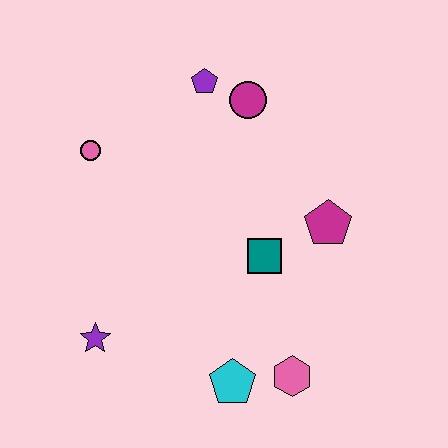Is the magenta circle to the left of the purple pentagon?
No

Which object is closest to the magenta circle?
The purple pentagon is closest to the magenta circle.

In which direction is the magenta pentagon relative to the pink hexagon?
The magenta pentagon is above the pink hexagon.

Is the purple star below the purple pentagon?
Yes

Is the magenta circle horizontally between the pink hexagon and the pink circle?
Yes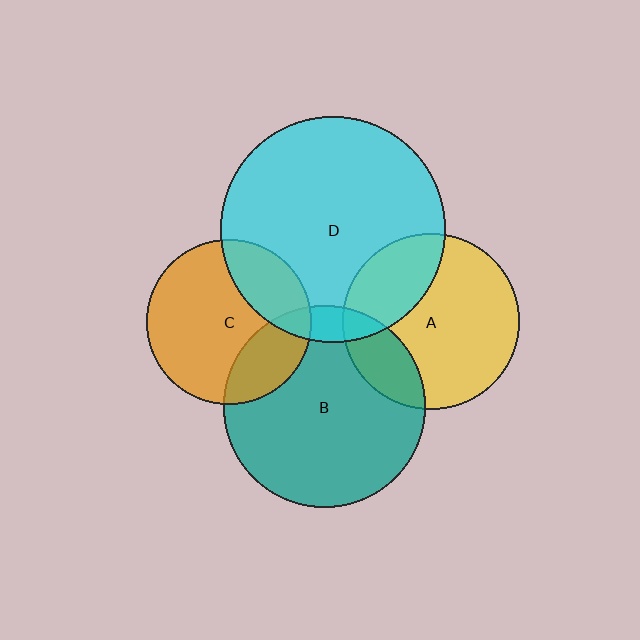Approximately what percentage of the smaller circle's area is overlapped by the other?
Approximately 25%.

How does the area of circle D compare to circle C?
Approximately 1.9 times.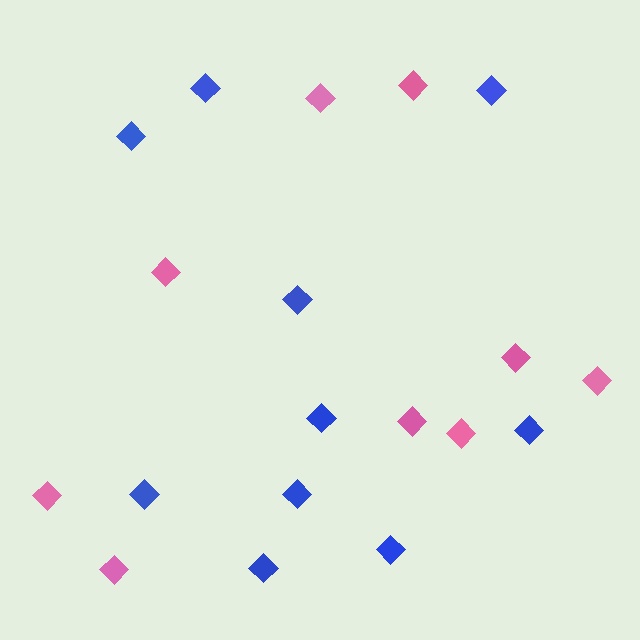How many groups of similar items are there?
There are 2 groups: one group of blue diamonds (10) and one group of pink diamonds (9).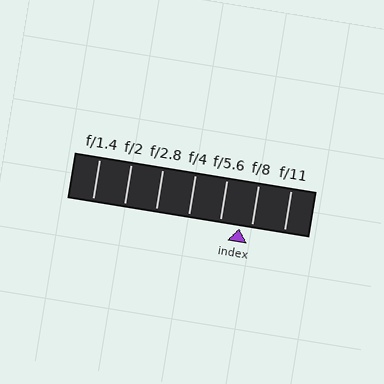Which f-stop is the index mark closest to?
The index mark is closest to f/8.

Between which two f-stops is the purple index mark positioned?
The index mark is between f/5.6 and f/8.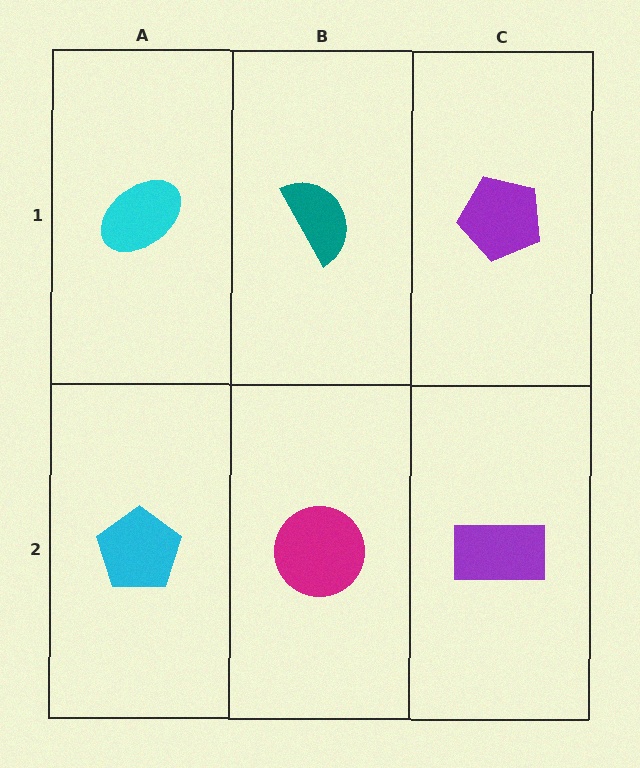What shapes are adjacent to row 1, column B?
A magenta circle (row 2, column B), a cyan ellipse (row 1, column A), a purple pentagon (row 1, column C).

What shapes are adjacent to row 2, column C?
A purple pentagon (row 1, column C), a magenta circle (row 2, column B).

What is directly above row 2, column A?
A cyan ellipse.